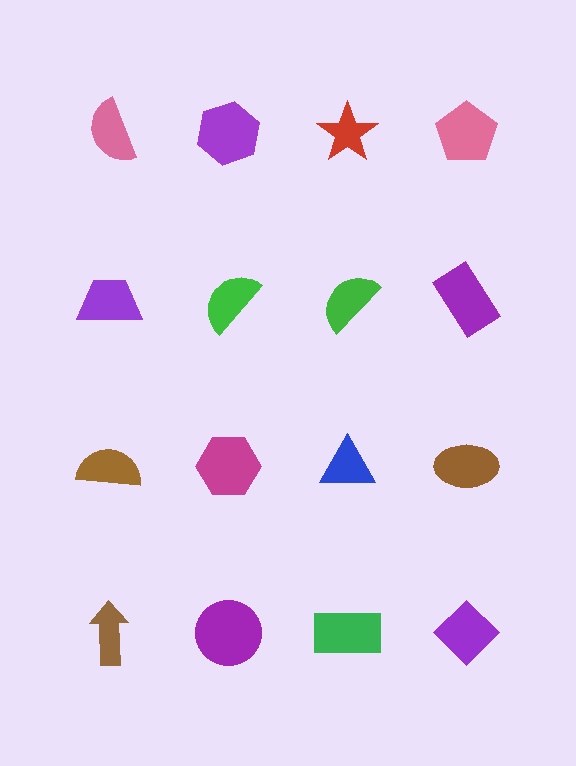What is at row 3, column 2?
A magenta hexagon.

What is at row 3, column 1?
A brown semicircle.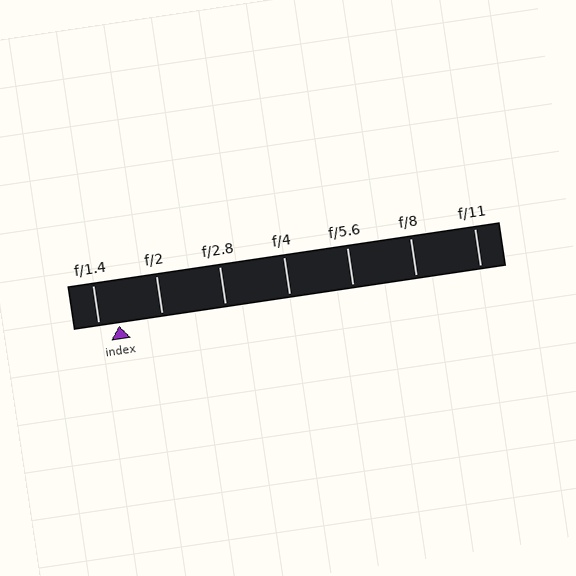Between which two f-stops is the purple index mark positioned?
The index mark is between f/1.4 and f/2.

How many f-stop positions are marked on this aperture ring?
There are 7 f-stop positions marked.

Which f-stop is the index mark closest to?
The index mark is closest to f/1.4.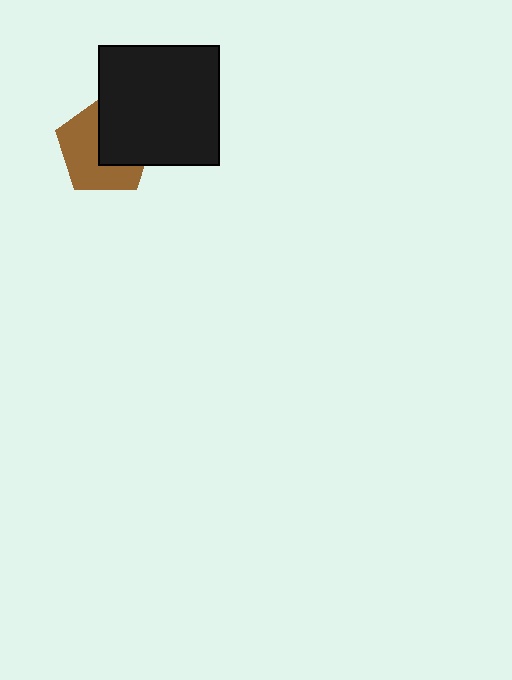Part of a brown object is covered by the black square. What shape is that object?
It is a pentagon.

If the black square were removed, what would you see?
You would see the complete brown pentagon.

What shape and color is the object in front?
The object in front is a black square.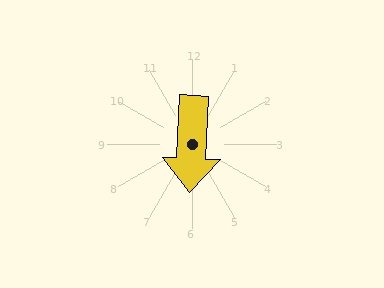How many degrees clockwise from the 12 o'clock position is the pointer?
Approximately 183 degrees.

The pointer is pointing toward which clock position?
Roughly 6 o'clock.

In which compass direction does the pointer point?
South.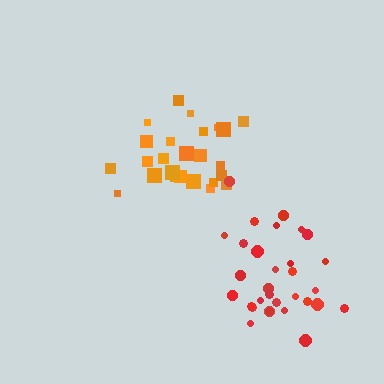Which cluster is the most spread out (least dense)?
Red.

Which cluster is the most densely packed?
Orange.